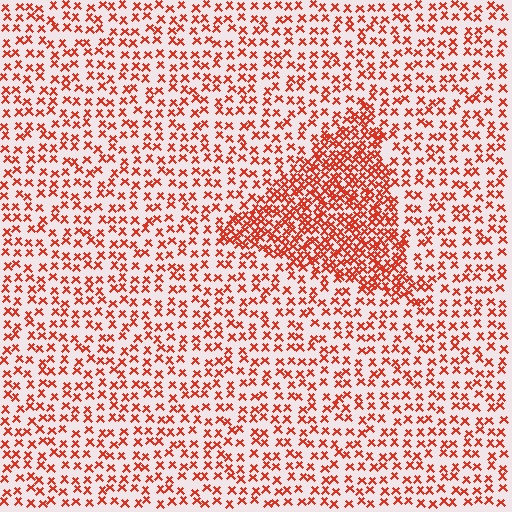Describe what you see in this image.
The image contains small red elements arranged at two different densities. A triangle-shaped region is visible where the elements are more densely packed than the surrounding area.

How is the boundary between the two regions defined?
The boundary is defined by a change in element density (approximately 2.3x ratio). All elements are the same color, size, and shape.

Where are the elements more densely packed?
The elements are more densely packed inside the triangle boundary.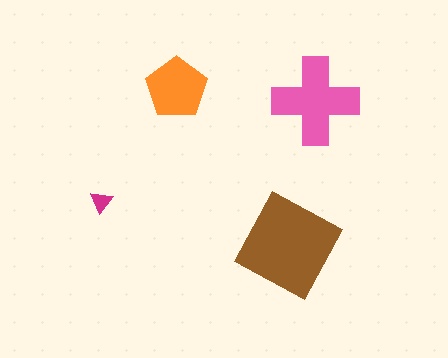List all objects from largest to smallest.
The brown diamond, the pink cross, the orange pentagon, the magenta triangle.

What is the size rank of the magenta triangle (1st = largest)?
4th.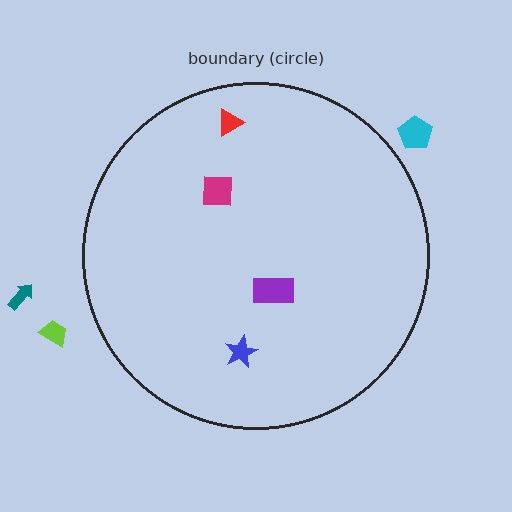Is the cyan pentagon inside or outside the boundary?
Outside.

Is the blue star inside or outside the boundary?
Inside.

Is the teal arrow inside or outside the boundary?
Outside.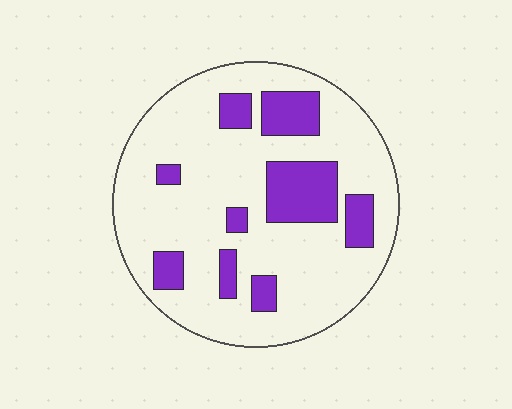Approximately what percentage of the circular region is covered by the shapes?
Approximately 20%.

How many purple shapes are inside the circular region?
9.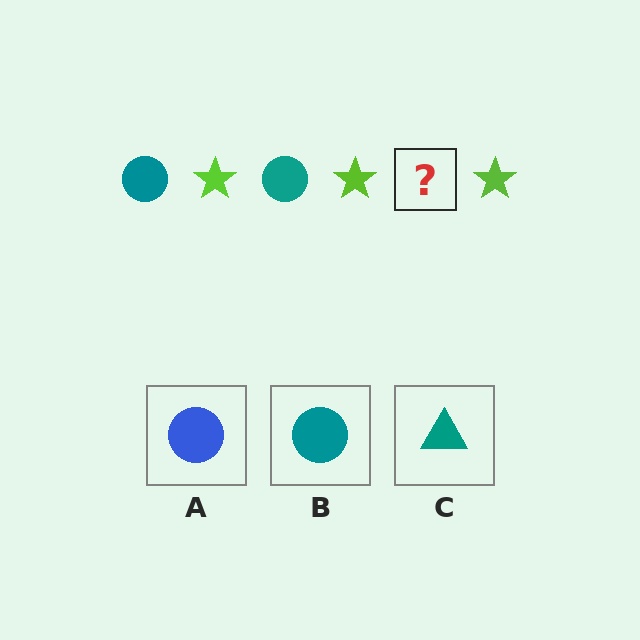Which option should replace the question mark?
Option B.